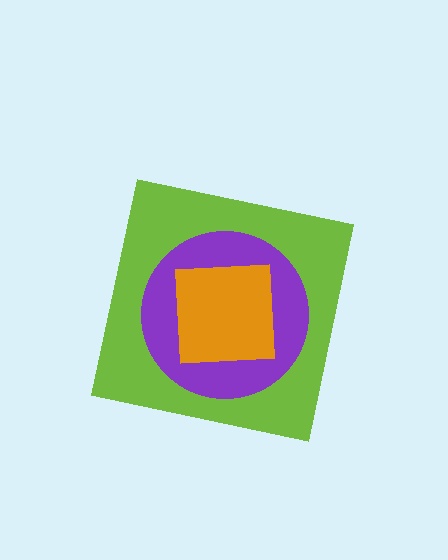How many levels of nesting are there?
3.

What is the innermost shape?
The orange square.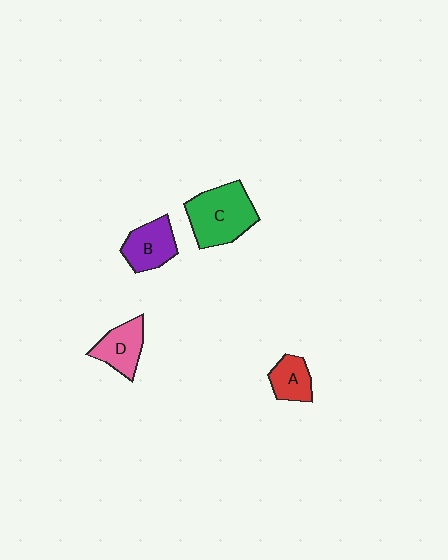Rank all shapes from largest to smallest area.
From largest to smallest: C (green), B (purple), D (pink), A (red).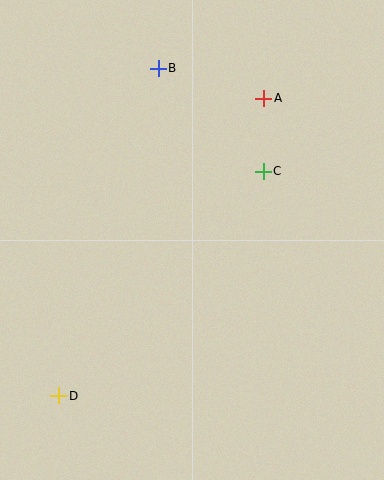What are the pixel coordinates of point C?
Point C is at (263, 171).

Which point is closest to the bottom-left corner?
Point D is closest to the bottom-left corner.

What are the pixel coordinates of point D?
Point D is at (59, 396).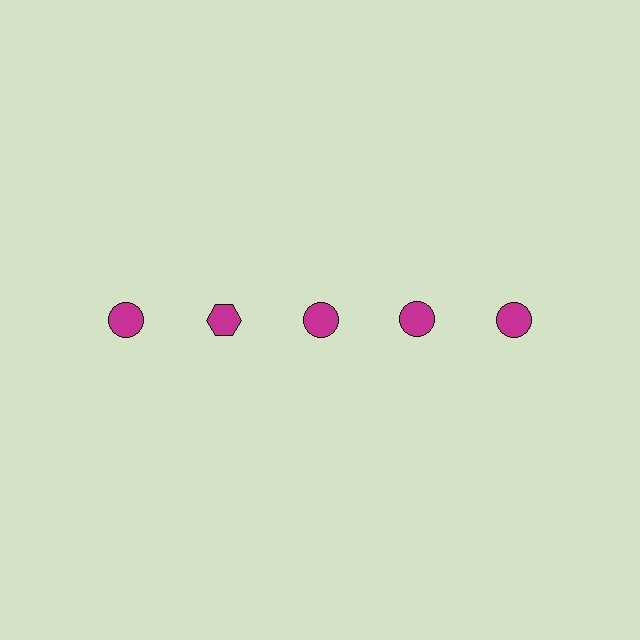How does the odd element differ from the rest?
It has a different shape: hexagon instead of circle.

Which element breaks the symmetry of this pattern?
The magenta hexagon in the top row, second from left column breaks the symmetry. All other shapes are magenta circles.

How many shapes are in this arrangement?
There are 5 shapes arranged in a grid pattern.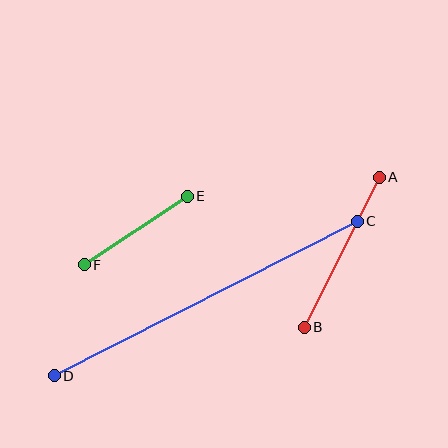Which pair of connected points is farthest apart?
Points C and D are farthest apart.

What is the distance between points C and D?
The distance is approximately 340 pixels.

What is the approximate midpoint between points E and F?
The midpoint is at approximately (136, 231) pixels.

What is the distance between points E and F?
The distance is approximately 124 pixels.